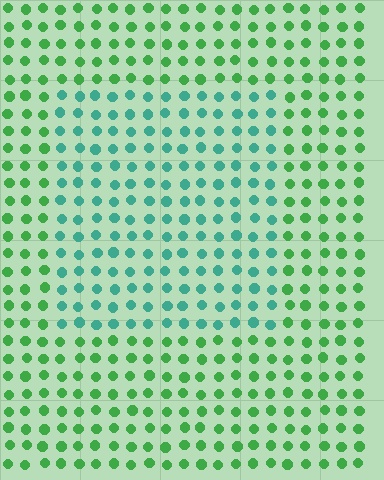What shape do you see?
I see a rectangle.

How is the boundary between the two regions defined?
The boundary is defined purely by a slight shift in hue (about 40 degrees). Spacing, size, and orientation are identical on both sides.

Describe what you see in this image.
The image is filled with small green elements in a uniform arrangement. A rectangle-shaped region is visible where the elements are tinted to a slightly different hue, forming a subtle color boundary.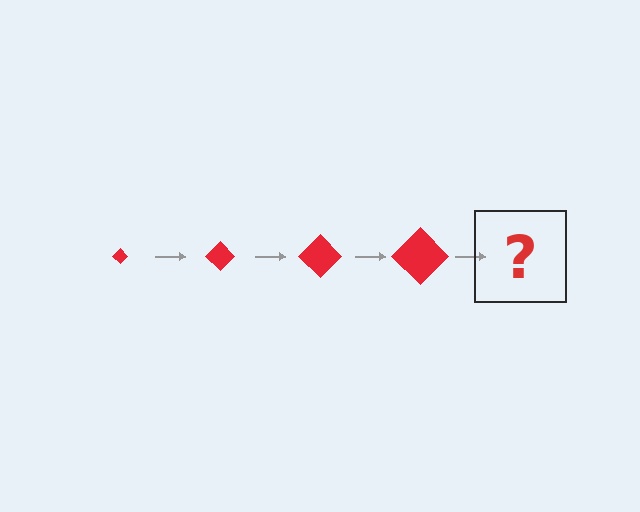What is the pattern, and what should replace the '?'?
The pattern is that the diamond gets progressively larger each step. The '?' should be a red diamond, larger than the previous one.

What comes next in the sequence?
The next element should be a red diamond, larger than the previous one.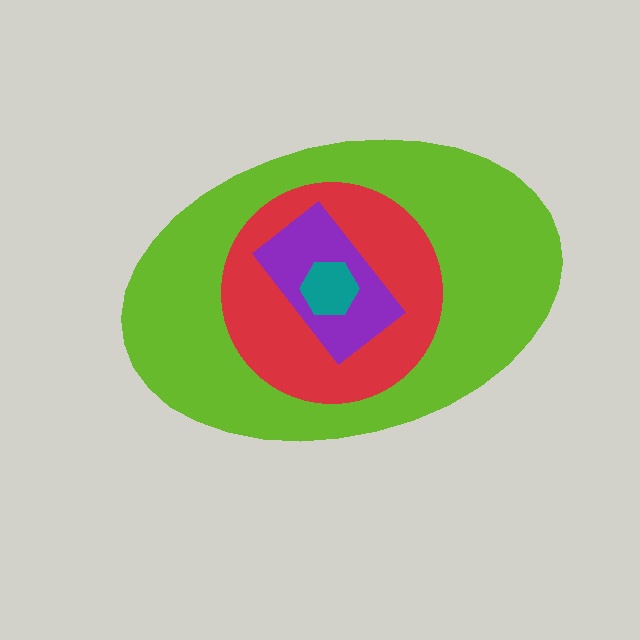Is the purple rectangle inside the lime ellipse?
Yes.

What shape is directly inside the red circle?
The purple rectangle.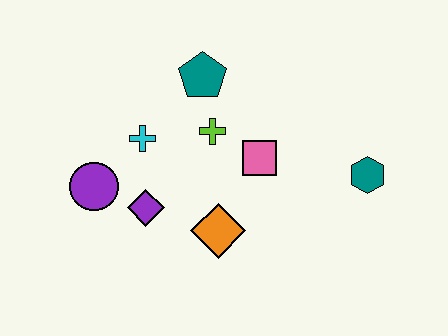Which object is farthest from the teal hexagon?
The purple circle is farthest from the teal hexagon.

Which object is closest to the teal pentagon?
The lime cross is closest to the teal pentagon.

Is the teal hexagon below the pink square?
Yes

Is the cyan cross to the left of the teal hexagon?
Yes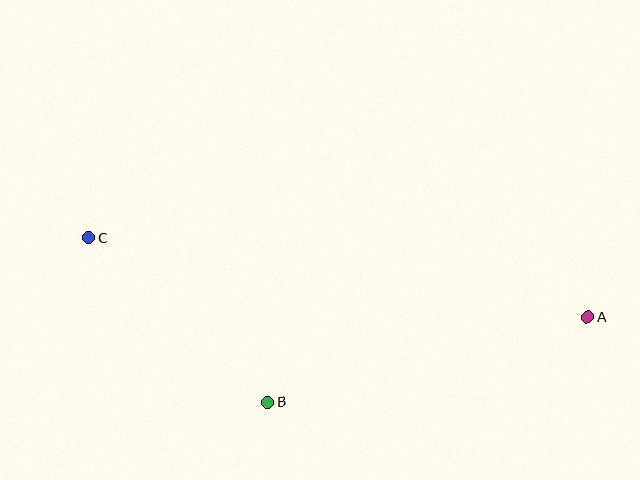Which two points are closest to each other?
Points B and C are closest to each other.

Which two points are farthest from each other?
Points A and C are farthest from each other.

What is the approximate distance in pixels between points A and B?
The distance between A and B is approximately 331 pixels.